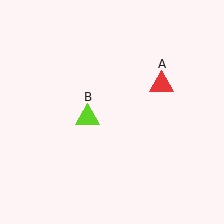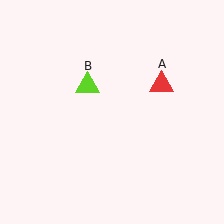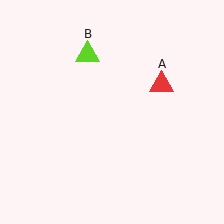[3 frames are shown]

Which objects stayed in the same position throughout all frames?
Red triangle (object A) remained stationary.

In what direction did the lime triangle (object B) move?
The lime triangle (object B) moved up.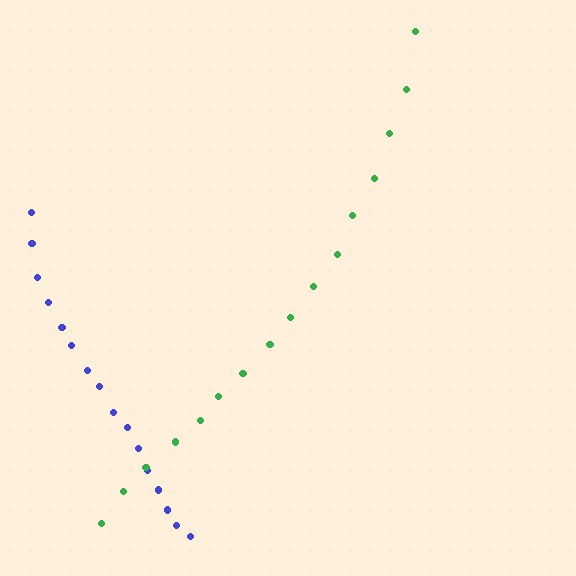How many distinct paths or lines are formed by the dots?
There are 2 distinct paths.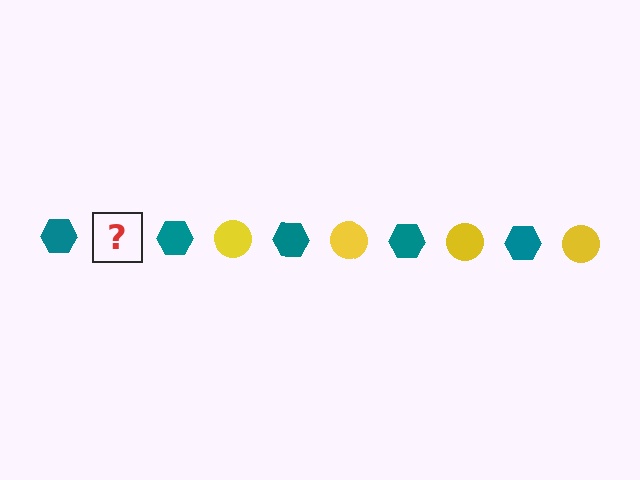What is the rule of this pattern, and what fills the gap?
The rule is that the pattern alternates between teal hexagon and yellow circle. The gap should be filled with a yellow circle.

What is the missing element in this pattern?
The missing element is a yellow circle.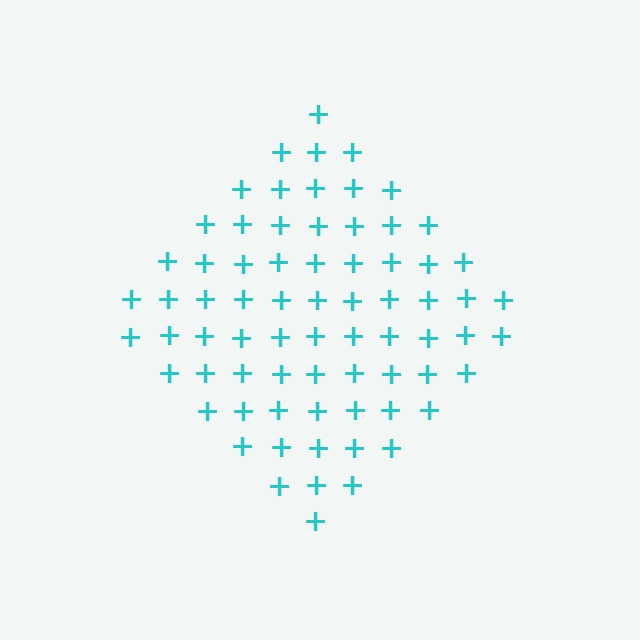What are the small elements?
The small elements are plus signs.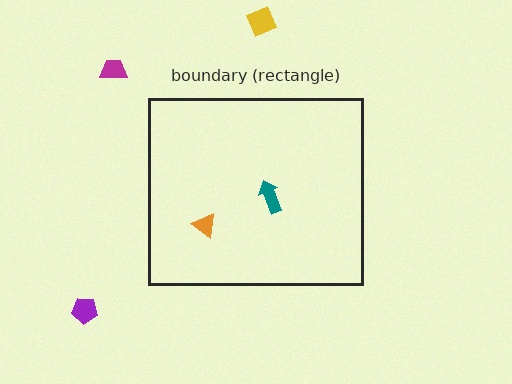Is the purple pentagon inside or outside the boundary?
Outside.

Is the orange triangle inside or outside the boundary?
Inside.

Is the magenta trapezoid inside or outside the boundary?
Outside.